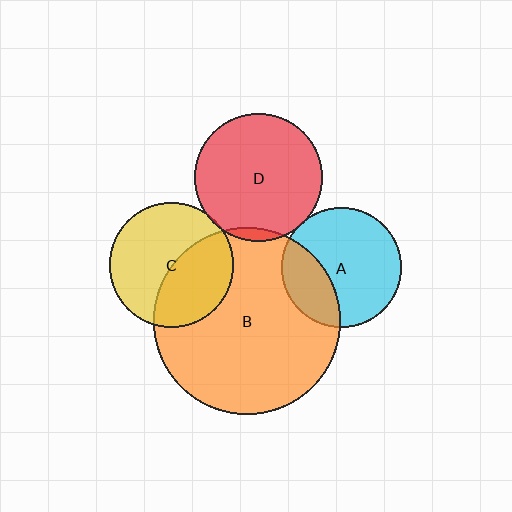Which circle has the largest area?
Circle B (orange).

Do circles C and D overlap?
Yes.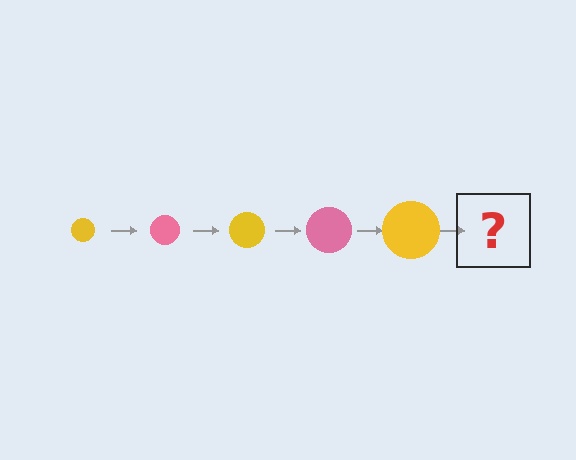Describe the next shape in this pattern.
It should be a pink circle, larger than the previous one.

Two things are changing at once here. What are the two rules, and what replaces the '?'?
The two rules are that the circle grows larger each step and the color cycles through yellow and pink. The '?' should be a pink circle, larger than the previous one.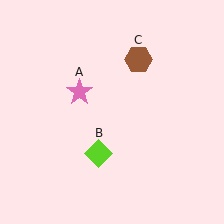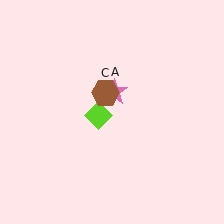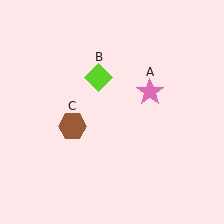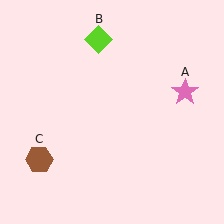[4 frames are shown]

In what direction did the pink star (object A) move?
The pink star (object A) moved right.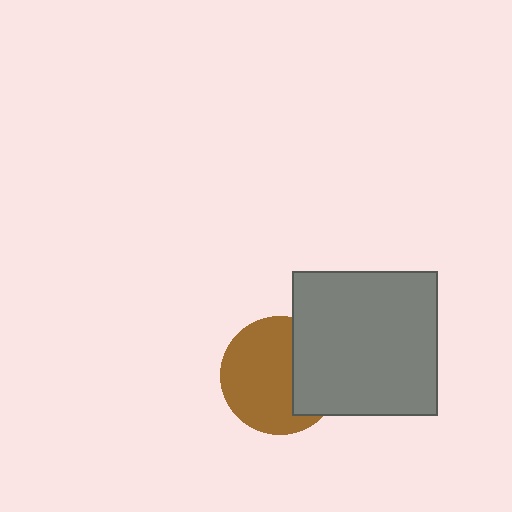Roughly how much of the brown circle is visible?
Most of it is visible (roughly 66%).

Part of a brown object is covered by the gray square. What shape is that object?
It is a circle.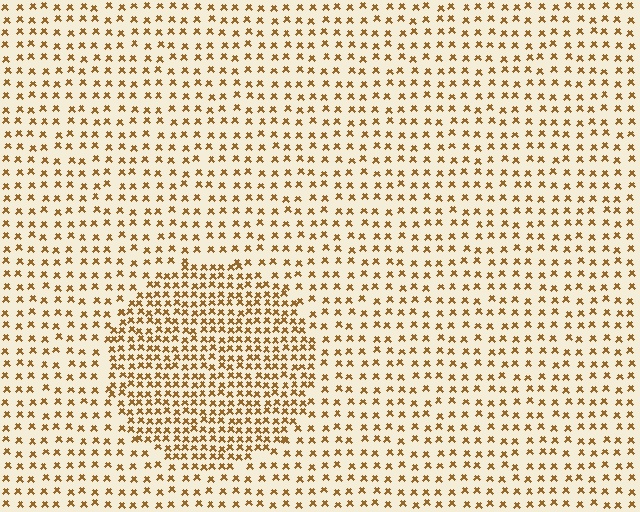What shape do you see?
I see a circle.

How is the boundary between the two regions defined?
The boundary is defined by a change in element density (approximately 2.0x ratio). All elements are the same color, size, and shape.